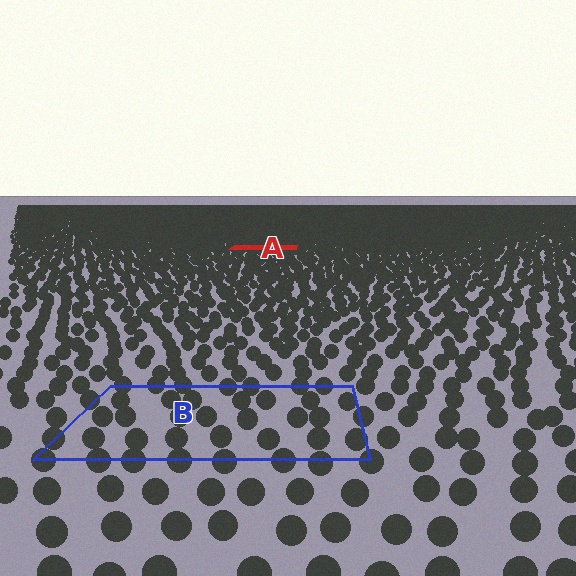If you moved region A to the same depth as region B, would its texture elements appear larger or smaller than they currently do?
They would appear larger. At a closer depth, the same texture elements are projected at a bigger on-screen size.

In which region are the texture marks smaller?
The texture marks are smaller in region A, because it is farther away.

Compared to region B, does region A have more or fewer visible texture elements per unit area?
Region A has more texture elements per unit area — they are packed more densely because it is farther away.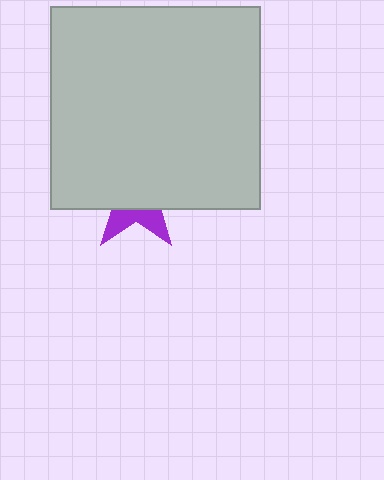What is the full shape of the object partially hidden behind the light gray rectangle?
The partially hidden object is a purple star.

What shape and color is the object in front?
The object in front is a light gray rectangle.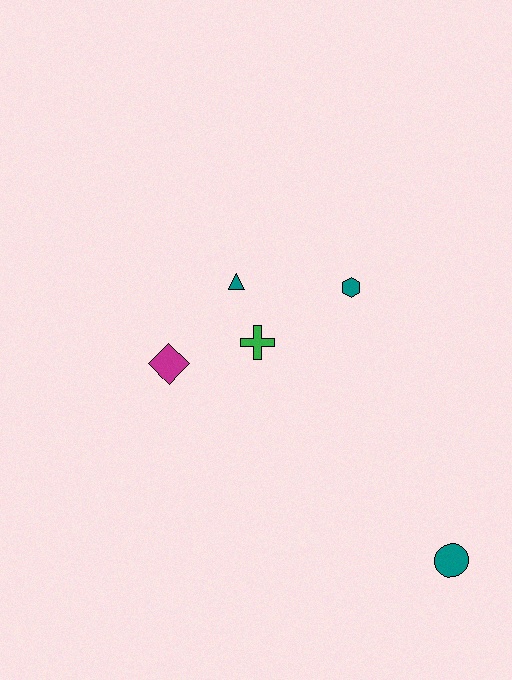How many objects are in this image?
There are 5 objects.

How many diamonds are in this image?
There is 1 diamond.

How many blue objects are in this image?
There are no blue objects.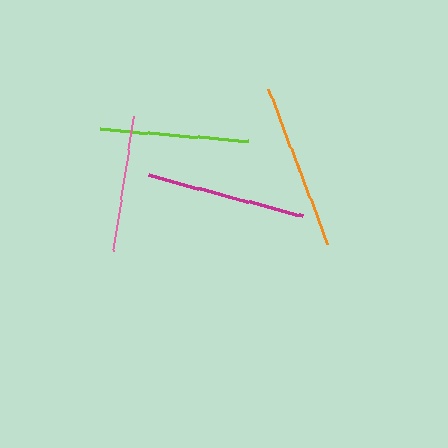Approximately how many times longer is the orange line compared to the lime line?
The orange line is approximately 1.1 times the length of the lime line.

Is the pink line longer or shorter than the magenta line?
The magenta line is longer than the pink line.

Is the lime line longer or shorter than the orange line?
The orange line is longer than the lime line.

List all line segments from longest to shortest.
From longest to shortest: orange, magenta, lime, pink.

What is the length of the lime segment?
The lime segment is approximately 149 pixels long.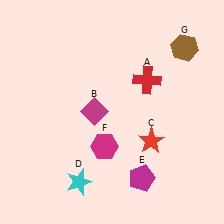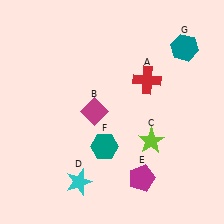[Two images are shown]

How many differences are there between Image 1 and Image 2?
There are 3 differences between the two images.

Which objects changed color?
C changed from red to lime. F changed from magenta to teal. G changed from brown to teal.